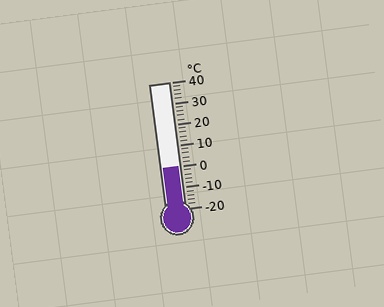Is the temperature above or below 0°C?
The temperature is at 0°C.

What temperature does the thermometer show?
The thermometer shows approximately 0°C.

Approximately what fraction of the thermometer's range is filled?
The thermometer is filled to approximately 35% of its range.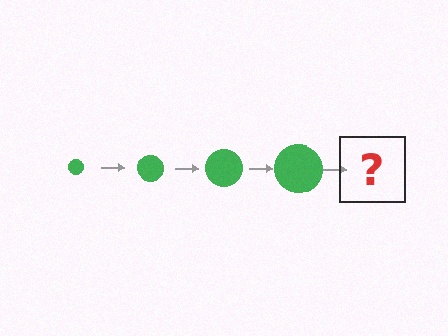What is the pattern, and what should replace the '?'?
The pattern is that the circle gets progressively larger each step. The '?' should be a green circle, larger than the previous one.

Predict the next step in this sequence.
The next step is a green circle, larger than the previous one.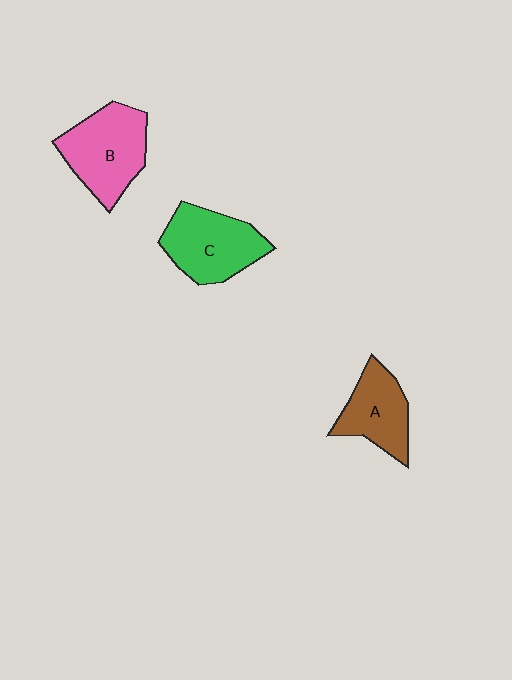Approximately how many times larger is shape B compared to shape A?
Approximately 1.3 times.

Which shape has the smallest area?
Shape A (brown).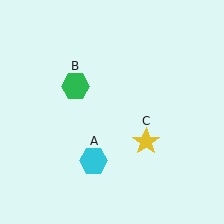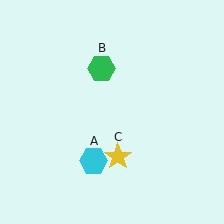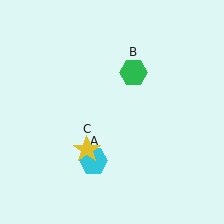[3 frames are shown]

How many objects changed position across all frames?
2 objects changed position: green hexagon (object B), yellow star (object C).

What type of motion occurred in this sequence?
The green hexagon (object B), yellow star (object C) rotated clockwise around the center of the scene.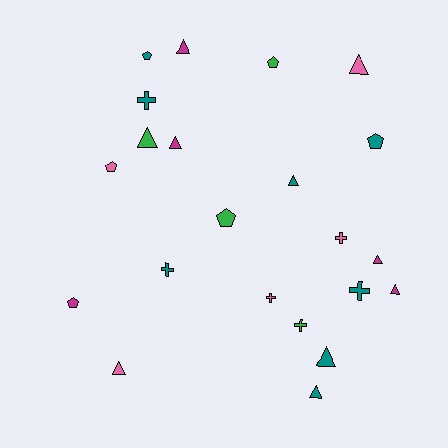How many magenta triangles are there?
There are 4 magenta triangles.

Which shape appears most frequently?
Triangle, with 10 objects.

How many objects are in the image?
There are 22 objects.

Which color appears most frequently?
Teal, with 8 objects.